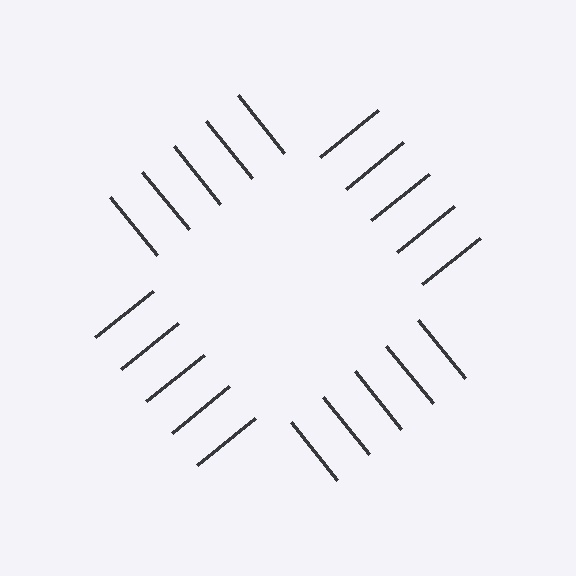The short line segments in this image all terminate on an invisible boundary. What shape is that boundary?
An illusory square — the line segments terminate on its edges but no continuous stroke is drawn.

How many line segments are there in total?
20 — 5 along each of the 4 edges.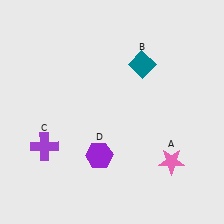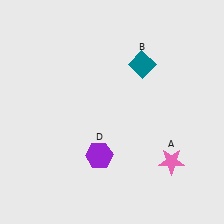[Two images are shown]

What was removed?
The purple cross (C) was removed in Image 2.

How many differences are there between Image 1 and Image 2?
There is 1 difference between the two images.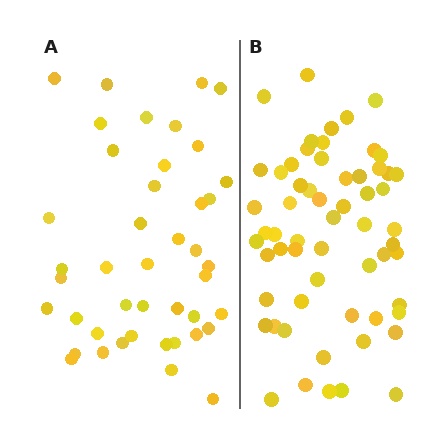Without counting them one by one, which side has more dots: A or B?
Region B (the right region) has more dots.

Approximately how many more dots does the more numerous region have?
Region B has approximately 15 more dots than region A.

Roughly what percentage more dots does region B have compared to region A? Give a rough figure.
About 40% more.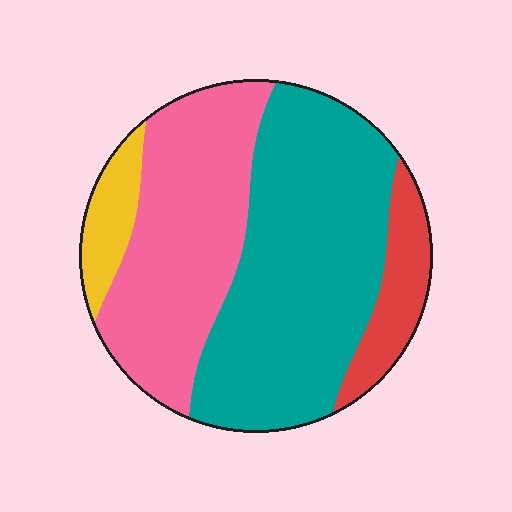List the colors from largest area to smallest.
From largest to smallest: teal, pink, red, yellow.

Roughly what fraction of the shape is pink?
Pink takes up about one third (1/3) of the shape.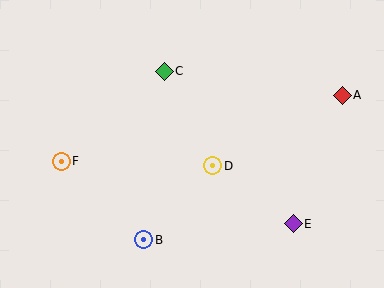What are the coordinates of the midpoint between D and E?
The midpoint between D and E is at (253, 195).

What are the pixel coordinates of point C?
Point C is at (164, 71).